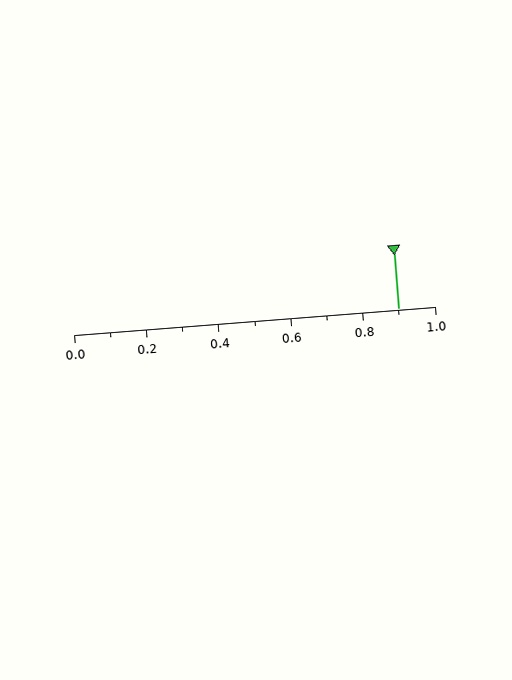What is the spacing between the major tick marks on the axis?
The major ticks are spaced 0.2 apart.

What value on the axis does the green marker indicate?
The marker indicates approximately 0.9.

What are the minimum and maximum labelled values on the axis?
The axis runs from 0.0 to 1.0.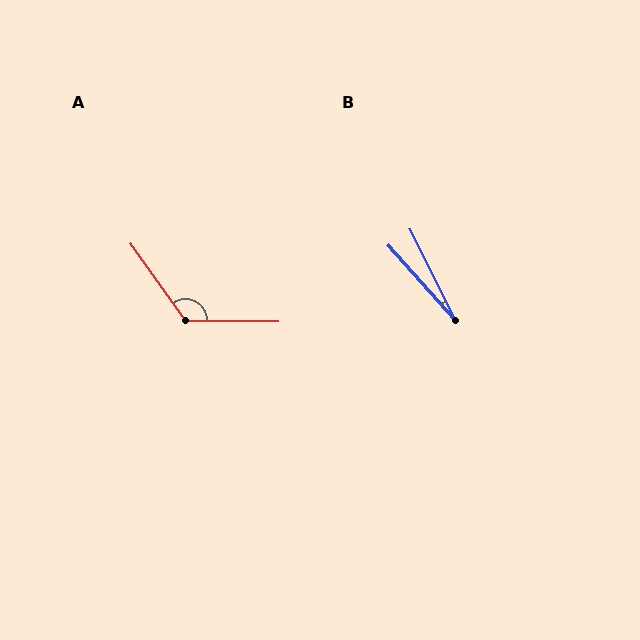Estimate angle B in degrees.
Approximately 15 degrees.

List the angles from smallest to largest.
B (15°), A (126°).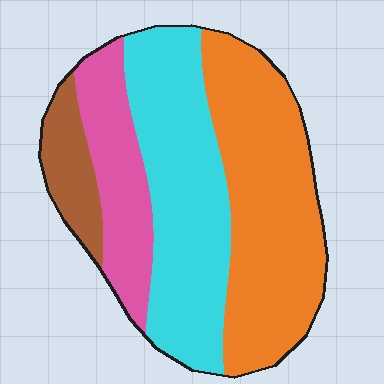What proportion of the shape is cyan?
Cyan covers 35% of the shape.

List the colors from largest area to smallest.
From largest to smallest: orange, cyan, pink, brown.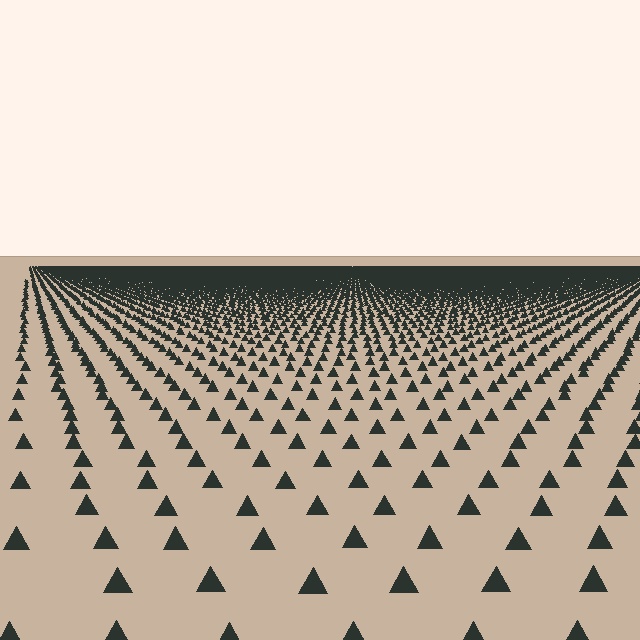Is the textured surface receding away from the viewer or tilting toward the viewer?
The surface is receding away from the viewer. Texture elements get smaller and denser toward the top.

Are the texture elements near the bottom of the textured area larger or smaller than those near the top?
Larger. Near the bottom, elements are closer to the viewer and appear at a bigger on-screen size.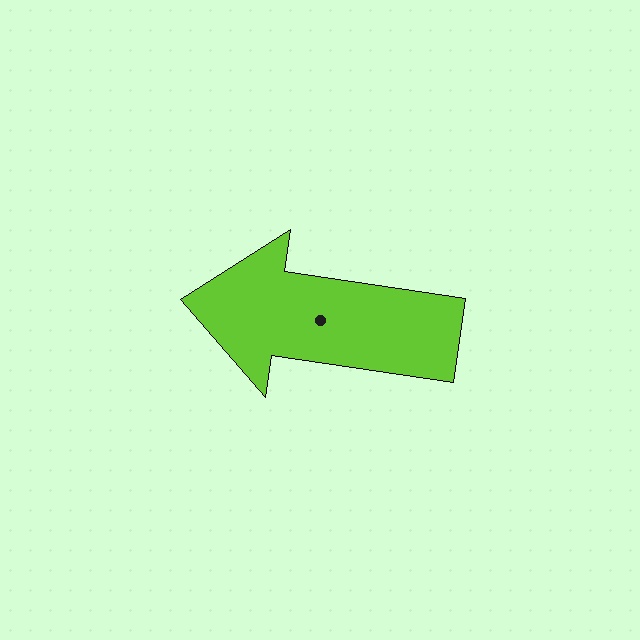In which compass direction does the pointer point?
West.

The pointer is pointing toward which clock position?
Roughly 9 o'clock.